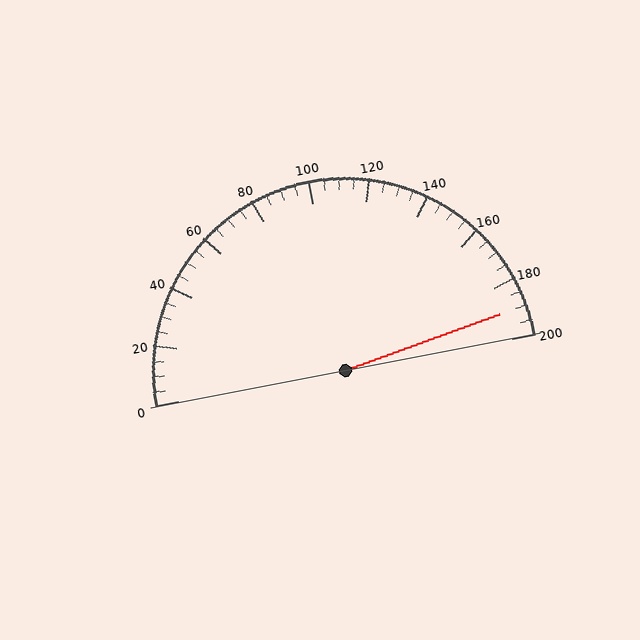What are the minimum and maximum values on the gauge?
The gauge ranges from 0 to 200.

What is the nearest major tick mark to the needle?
The nearest major tick mark is 200.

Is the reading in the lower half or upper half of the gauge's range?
The reading is in the upper half of the range (0 to 200).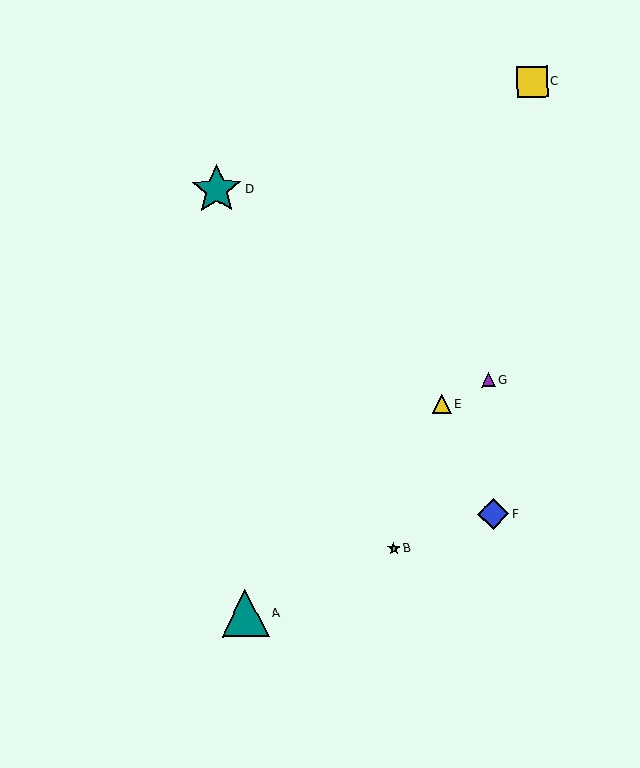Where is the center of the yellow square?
The center of the yellow square is at (532, 82).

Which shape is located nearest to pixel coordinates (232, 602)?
The teal triangle (labeled A) at (245, 613) is nearest to that location.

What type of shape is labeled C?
Shape C is a yellow square.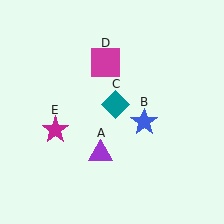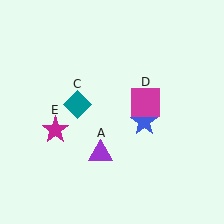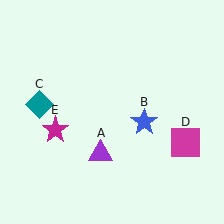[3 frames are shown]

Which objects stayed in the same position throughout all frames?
Purple triangle (object A) and blue star (object B) and magenta star (object E) remained stationary.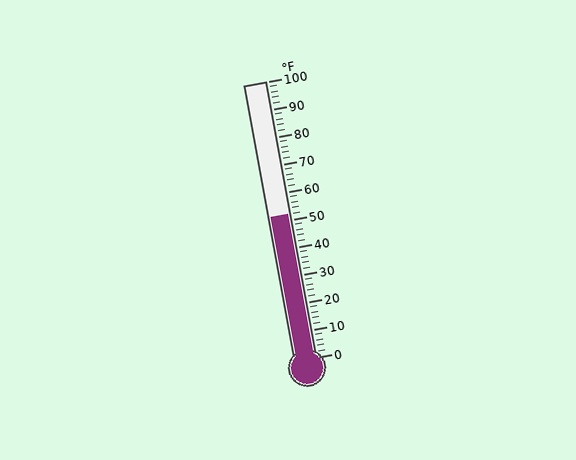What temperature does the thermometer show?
The thermometer shows approximately 52°F.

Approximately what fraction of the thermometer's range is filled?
The thermometer is filled to approximately 50% of its range.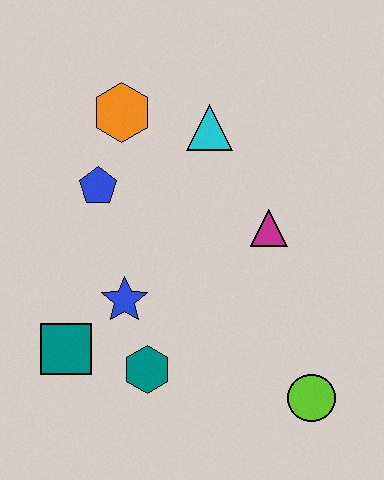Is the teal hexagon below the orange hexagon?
Yes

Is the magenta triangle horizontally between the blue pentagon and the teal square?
No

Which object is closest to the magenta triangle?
The cyan triangle is closest to the magenta triangle.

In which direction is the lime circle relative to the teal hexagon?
The lime circle is to the right of the teal hexagon.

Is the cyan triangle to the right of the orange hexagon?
Yes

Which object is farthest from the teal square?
The cyan triangle is farthest from the teal square.